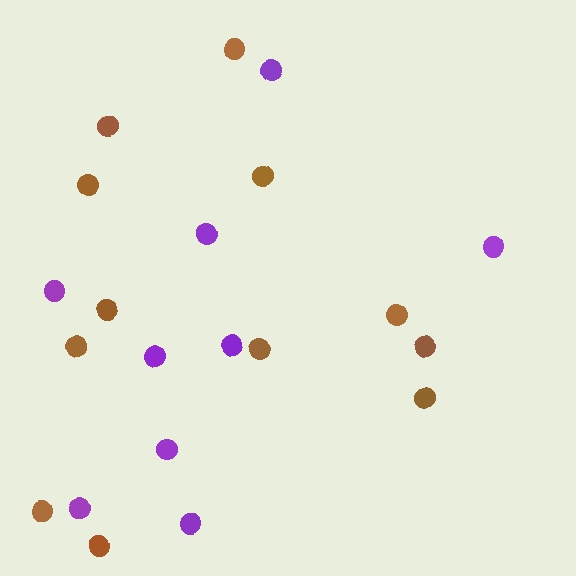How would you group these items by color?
There are 2 groups: one group of brown circles (12) and one group of purple circles (9).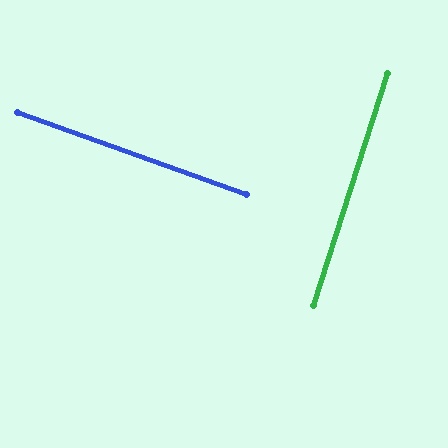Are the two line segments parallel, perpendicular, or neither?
Perpendicular — they meet at approximately 88°.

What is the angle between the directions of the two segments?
Approximately 88 degrees.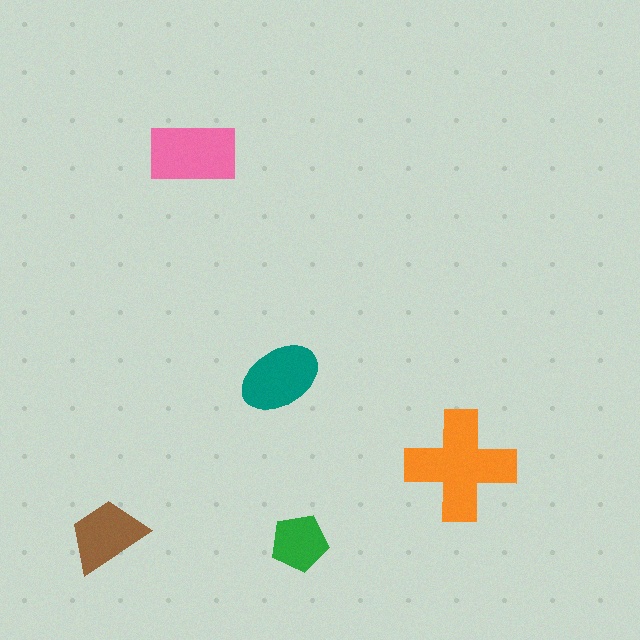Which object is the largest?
The orange cross.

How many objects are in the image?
There are 5 objects in the image.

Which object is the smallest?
The green pentagon.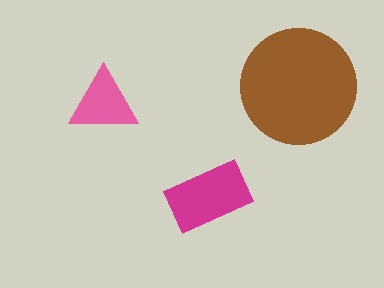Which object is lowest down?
The magenta rectangle is bottommost.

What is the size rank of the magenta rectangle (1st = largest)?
2nd.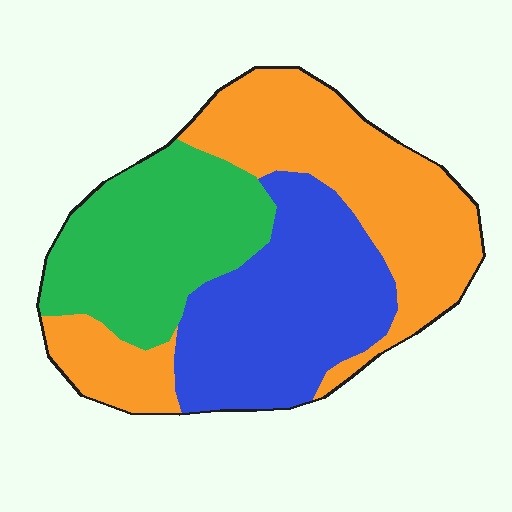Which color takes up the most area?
Orange, at roughly 40%.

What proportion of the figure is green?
Green covers roughly 30% of the figure.